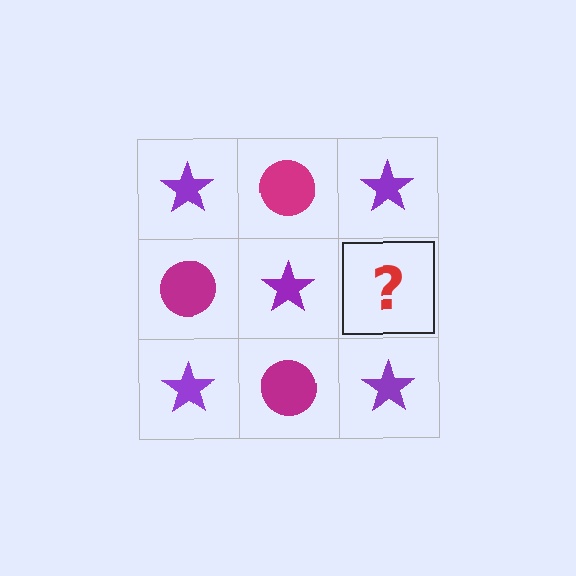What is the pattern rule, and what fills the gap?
The rule is that it alternates purple star and magenta circle in a checkerboard pattern. The gap should be filled with a magenta circle.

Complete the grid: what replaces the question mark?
The question mark should be replaced with a magenta circle.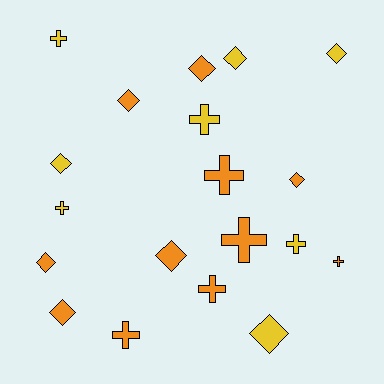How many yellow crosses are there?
There are 4 yellow crosses.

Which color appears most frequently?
Orange, with 11 objects.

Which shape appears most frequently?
Diamond, with 10 objects.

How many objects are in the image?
There are 19 objects.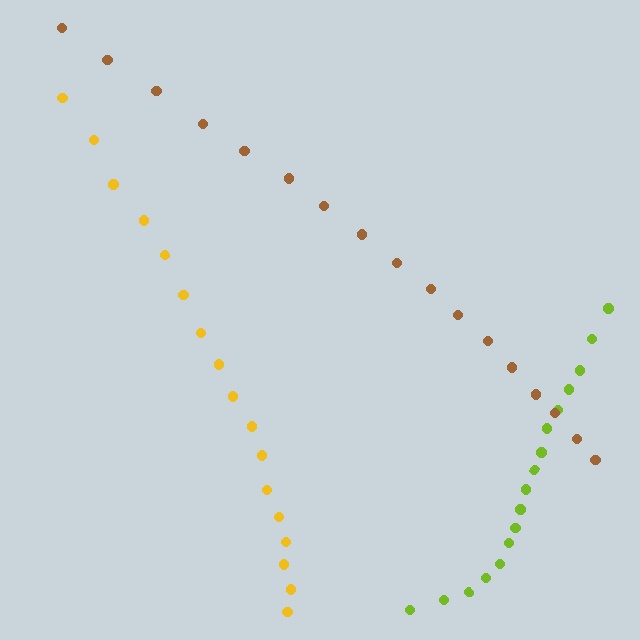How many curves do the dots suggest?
There are 3 distinct paths.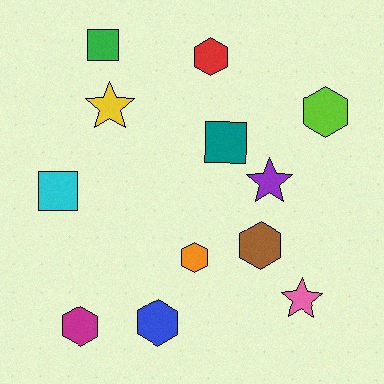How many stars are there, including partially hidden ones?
There are 3 stars.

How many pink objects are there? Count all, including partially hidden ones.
There is 1 pink object.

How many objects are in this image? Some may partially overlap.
There are 12 objects.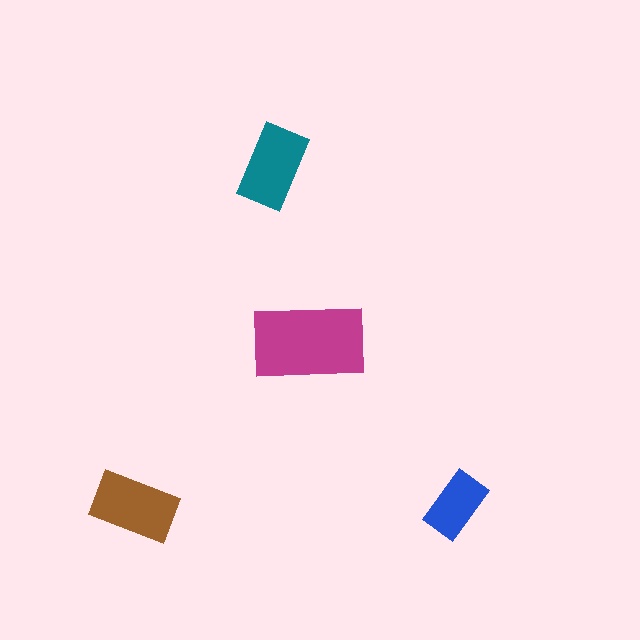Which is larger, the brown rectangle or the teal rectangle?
The brown one.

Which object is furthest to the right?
The blue rectangle is rightmost.